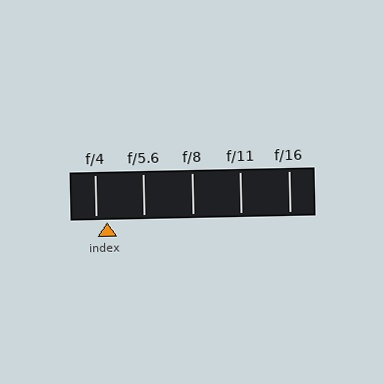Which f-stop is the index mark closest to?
The index mark is closest to f/4.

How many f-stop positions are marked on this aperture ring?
There are 5 f-stop positions marked.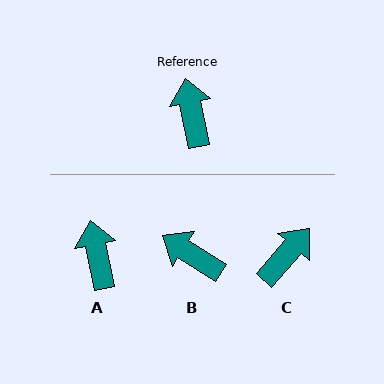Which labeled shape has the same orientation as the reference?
A.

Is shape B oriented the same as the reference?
No, it is off by about 46 degrees.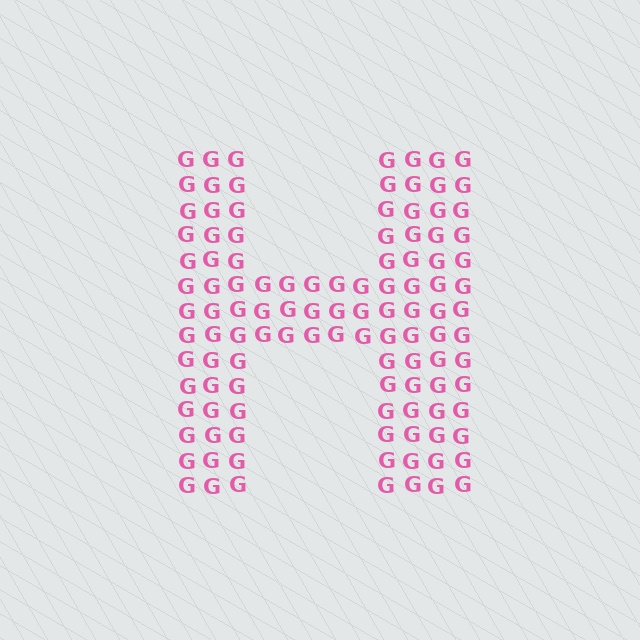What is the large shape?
The large shape is the letter H.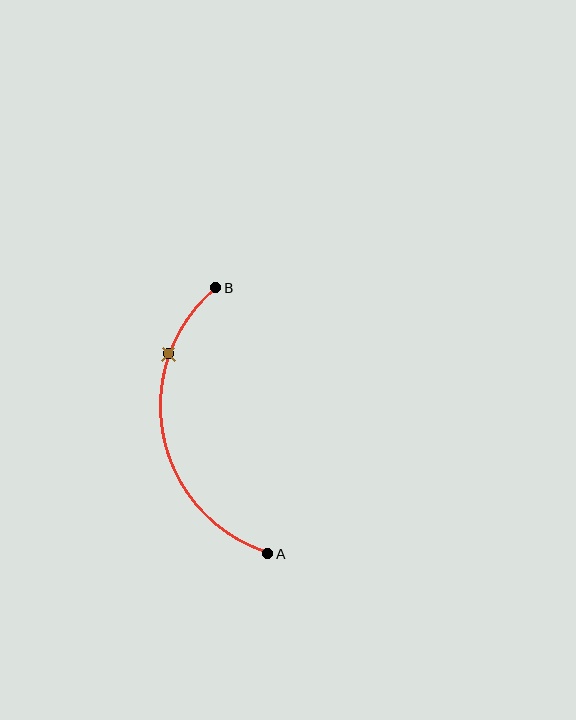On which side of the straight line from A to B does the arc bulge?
The arc bulges to the left of the straight line connecting A and B.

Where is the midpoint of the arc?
The arc midpoint is the point on the curve farthest from the straight line joining A and B. It sits to the left of that line.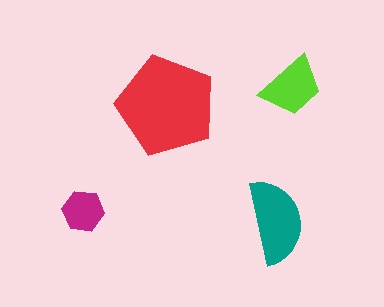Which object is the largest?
The red pentagon.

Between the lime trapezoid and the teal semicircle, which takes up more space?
The teal semicircle.